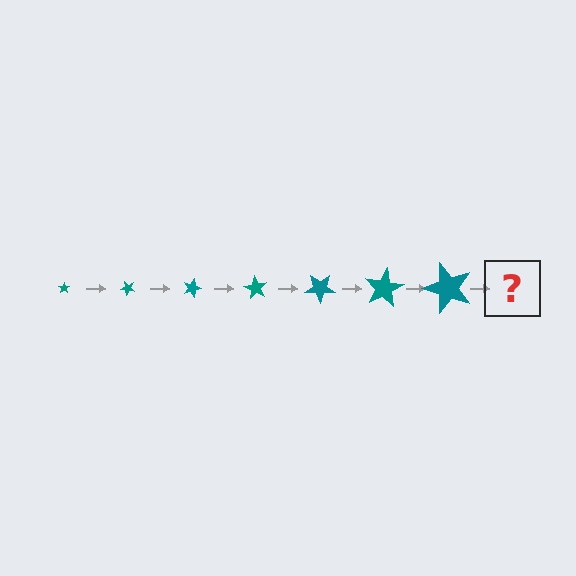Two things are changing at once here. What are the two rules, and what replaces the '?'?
The two rules are that the star grows larger each step and it rotates 45 degrees each step. The '?' should be a star, larger than the previous one and rotated 315 degrees from the start.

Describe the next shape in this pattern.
It should be a star, larger than the previous one and rotated 315 degrees from the start.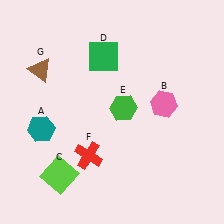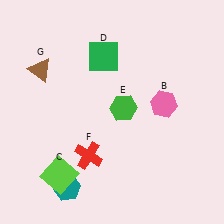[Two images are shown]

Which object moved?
The teal hexagon (A) moved down.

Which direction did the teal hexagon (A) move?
The teal hexagon (A) moved down.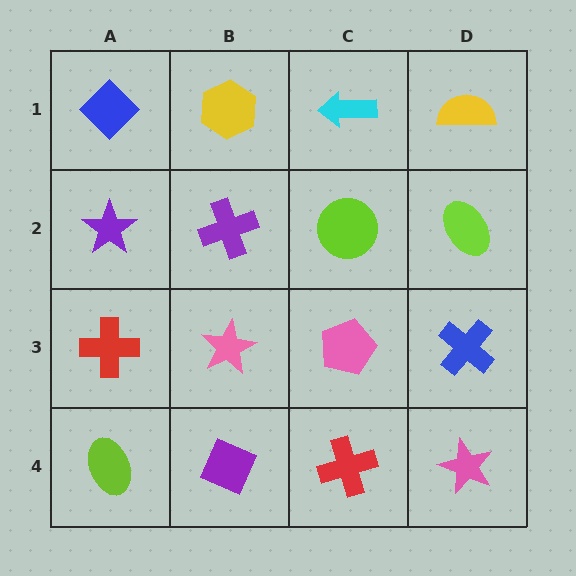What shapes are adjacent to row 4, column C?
A pink pentagon (row 3, column C), a purple diamond (row 4, column B), a pink star (row 4, column D).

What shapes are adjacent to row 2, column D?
A yellow semicircle (row 1, column D), a blue cross (row 3, column D), a lime circle (row 2, column C).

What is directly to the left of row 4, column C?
A purple diamond.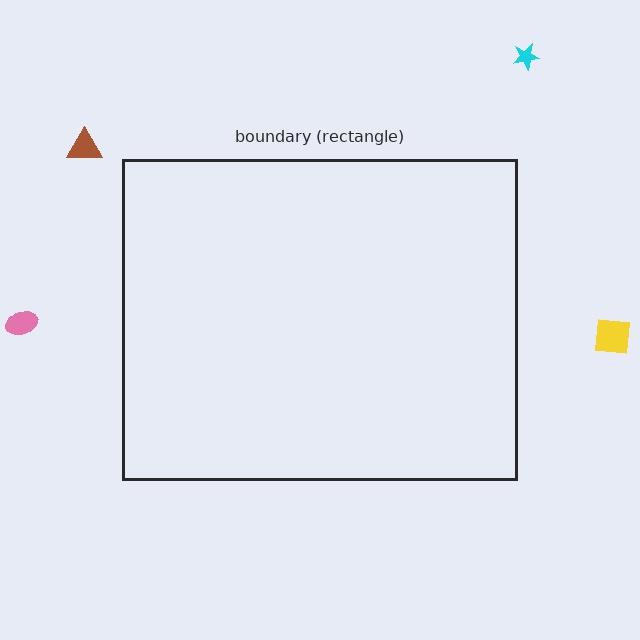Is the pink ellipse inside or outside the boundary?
Outside.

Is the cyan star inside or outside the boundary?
Outside.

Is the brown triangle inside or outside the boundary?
Outside.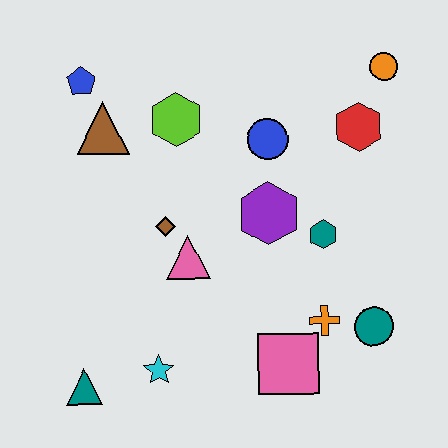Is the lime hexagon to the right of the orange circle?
No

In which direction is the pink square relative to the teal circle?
The pink square is to the left of the teal circle.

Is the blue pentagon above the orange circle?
No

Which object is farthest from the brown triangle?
The teal circle is farthest from the brown triangle.